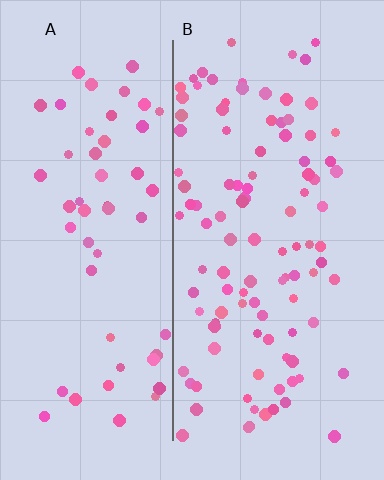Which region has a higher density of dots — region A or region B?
B (the right).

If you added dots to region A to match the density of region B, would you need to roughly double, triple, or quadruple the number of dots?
Approximately double.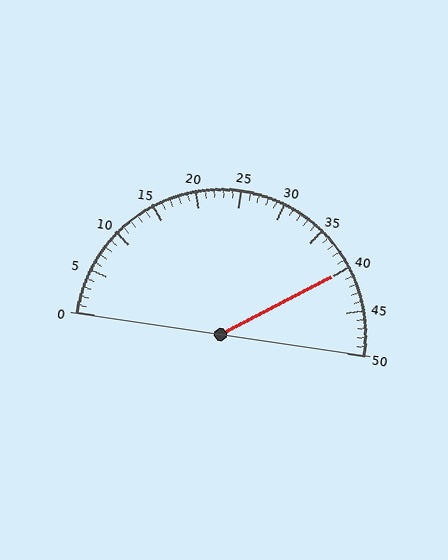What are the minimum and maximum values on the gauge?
The gauge ranges from 0 to 50.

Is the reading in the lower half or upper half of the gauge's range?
The reading is in the upper half of the range (0 to 50).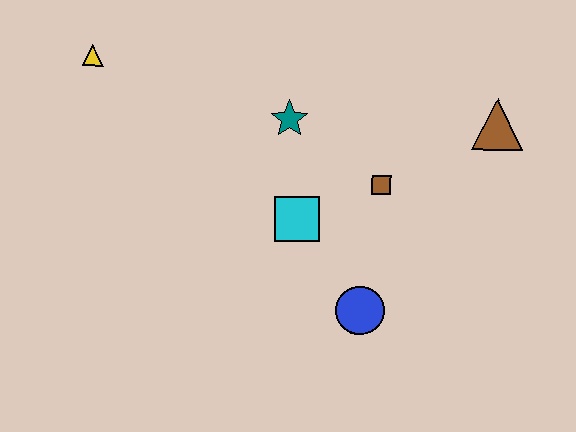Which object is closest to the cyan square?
The brown square is closest to the cyan square.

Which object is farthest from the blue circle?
The yellow triangle is farthest from the blue circle.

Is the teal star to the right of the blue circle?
No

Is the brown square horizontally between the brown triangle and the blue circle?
Yes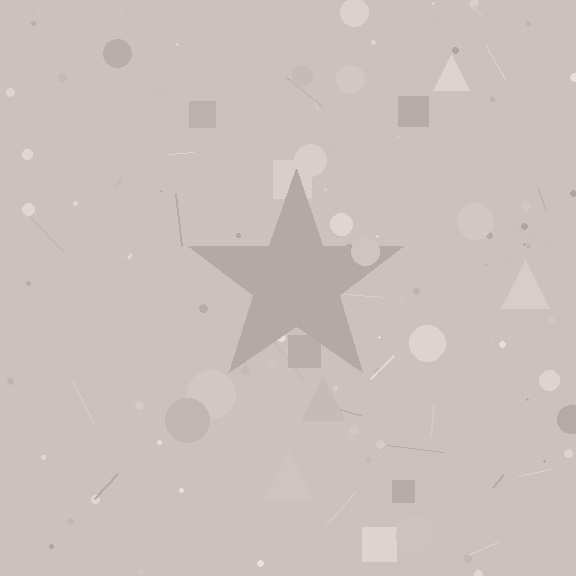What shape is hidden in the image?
A star is hidden in the image.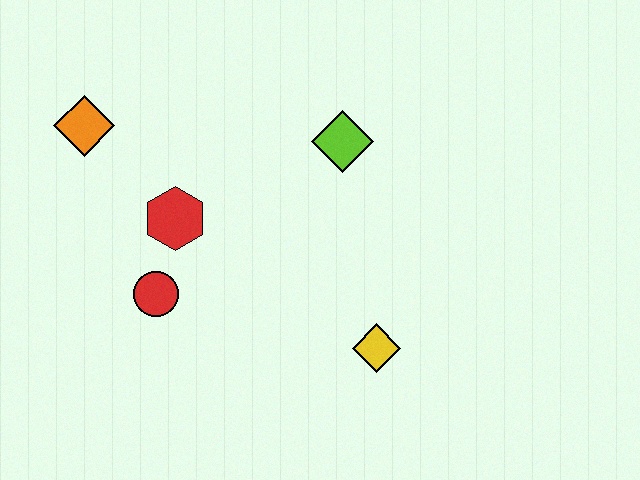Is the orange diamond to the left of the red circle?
Yes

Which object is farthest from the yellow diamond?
The orange diamond is farthest from the yellow diamond.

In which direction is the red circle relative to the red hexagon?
The red circle is below the red hexagon.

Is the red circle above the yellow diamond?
Yes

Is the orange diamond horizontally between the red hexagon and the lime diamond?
No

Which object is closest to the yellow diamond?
The lime diamond is closest to the yellow diamond.